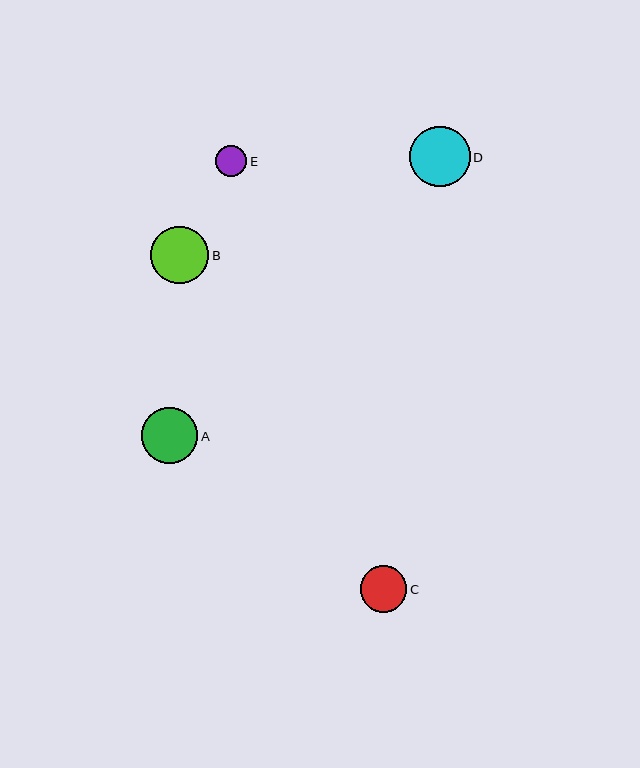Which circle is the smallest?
Circle E is the smallest with a size of approximately 31 pixels.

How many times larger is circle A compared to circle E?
Circle A is approximately 1.9 times the size of circle E.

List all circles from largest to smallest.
From largest to smallest: D, B, A, C, E.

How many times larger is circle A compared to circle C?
Circle A is approximately 1.2 times the size of circle C.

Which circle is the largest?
Circle D is the largest with a size of approximately 60 pixels.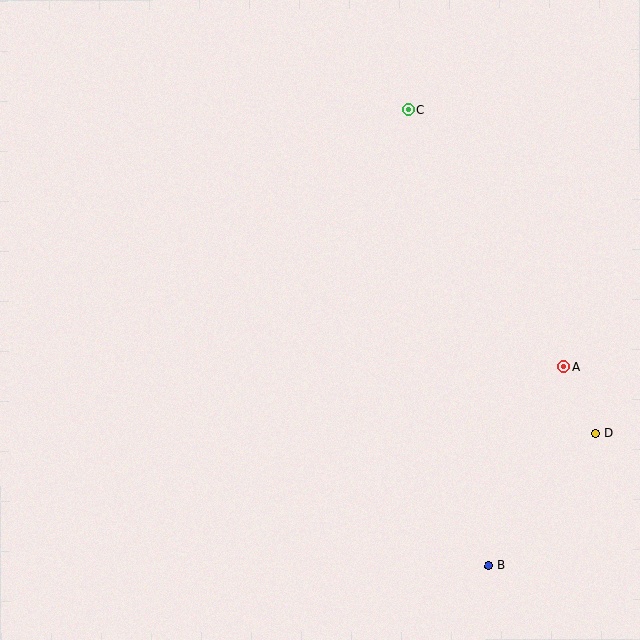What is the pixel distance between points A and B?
The distance between A and B is 213 pixels.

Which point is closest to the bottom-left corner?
Point B is closest to the bottom-left corner.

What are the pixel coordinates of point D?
Point D is at (596, 433).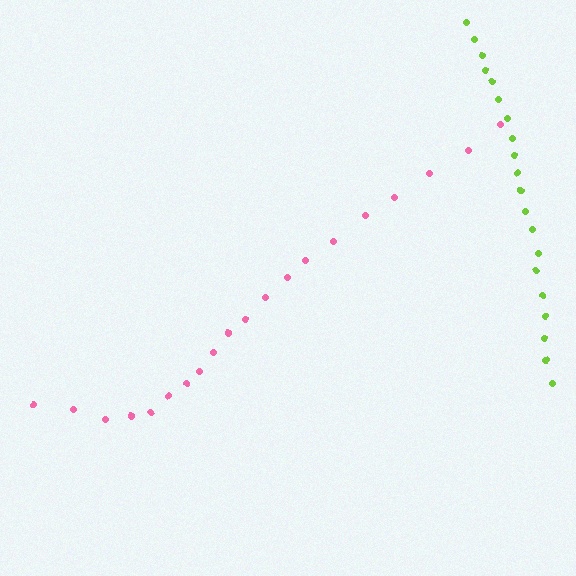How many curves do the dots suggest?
There are 2 distinct paths.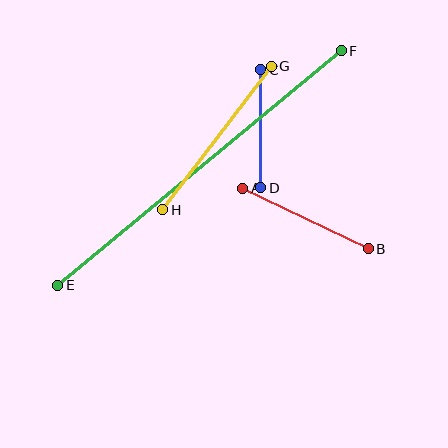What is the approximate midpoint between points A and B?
The midpoint is at approximately (305, 218) pixels.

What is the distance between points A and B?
The distance is approximately 139 pixels.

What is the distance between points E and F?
The distance is approximately 368 pixels.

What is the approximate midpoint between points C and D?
The midpoint is at approximately (261, 129) pixels.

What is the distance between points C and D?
The distance is approximately 118 pixels.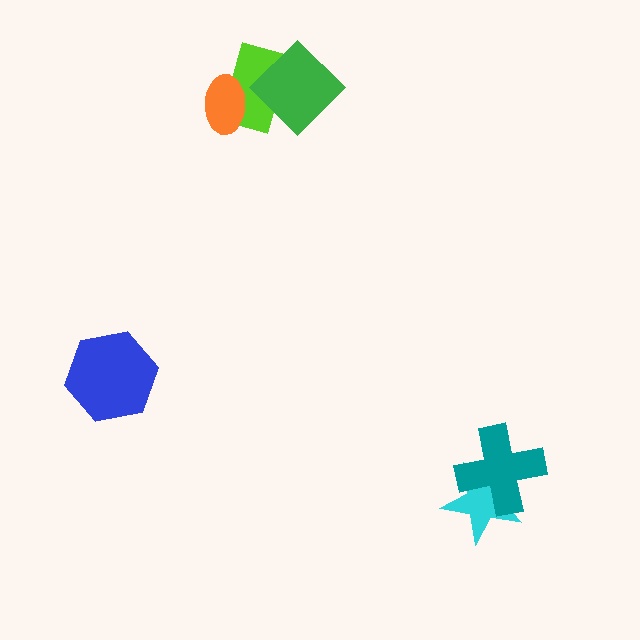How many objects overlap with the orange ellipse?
1 object overlaps with the orange ellipse.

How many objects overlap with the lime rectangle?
2 objects overlap with the lime rectangle.